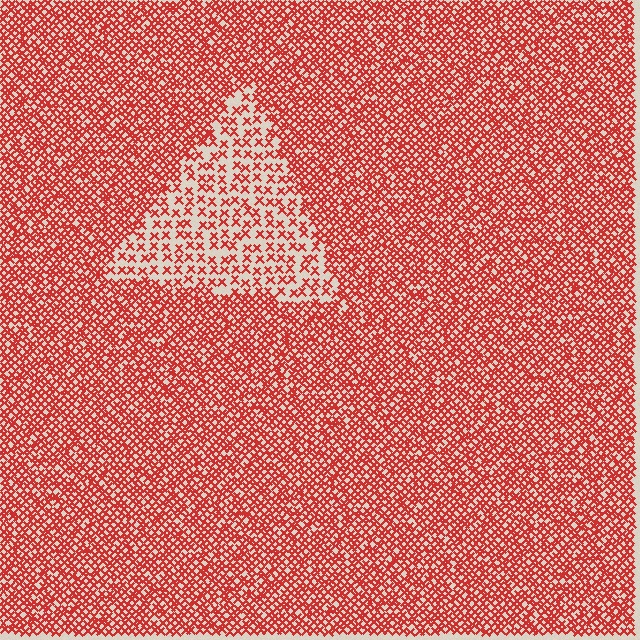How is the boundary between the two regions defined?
The boundary is defined by a change in element density (approximately 2.3x ratio). All elements are the same color, size, and shape.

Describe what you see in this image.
The image contains small red elements arranged at two different densities. A triangle-shaped region is visible where the elements are less densely packed than the surrounding area.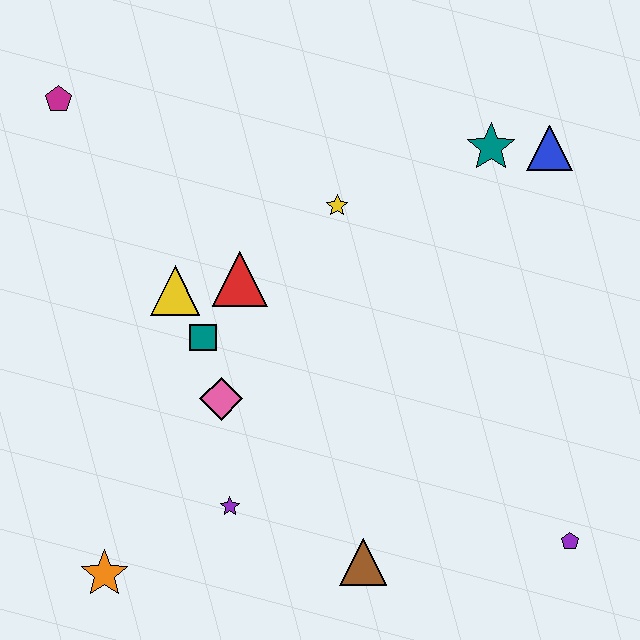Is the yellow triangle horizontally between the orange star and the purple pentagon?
Yes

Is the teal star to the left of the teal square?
No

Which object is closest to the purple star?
The pink diamond is closest to the purple star.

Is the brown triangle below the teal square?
Yes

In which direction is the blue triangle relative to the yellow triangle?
The blue triangle is to the right of the yellow triangle.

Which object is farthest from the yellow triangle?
The purple pentagon is farthest from the yellow triangle.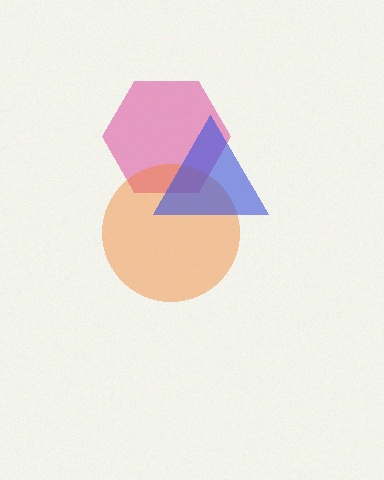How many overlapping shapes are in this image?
There are 3 overlapping shapes in the image.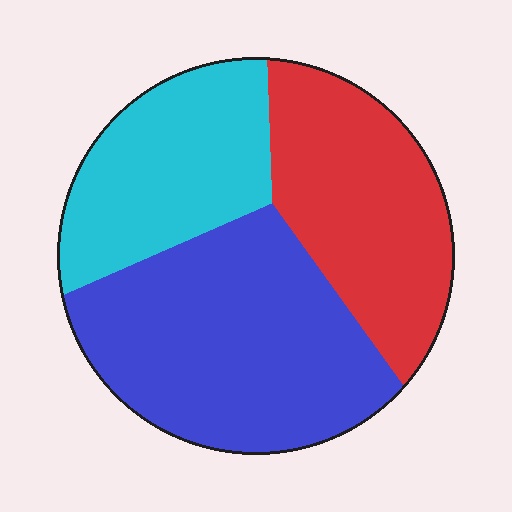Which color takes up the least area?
Cyan, at roughly 25%.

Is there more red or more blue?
Blue.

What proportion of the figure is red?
Red covers roughly 30% of the figure.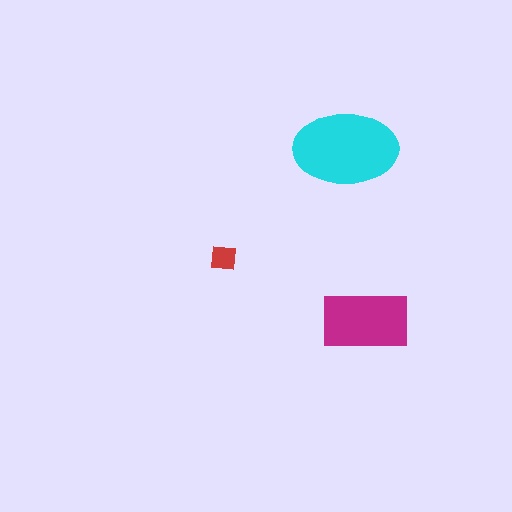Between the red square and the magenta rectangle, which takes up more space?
The magenta rectangle.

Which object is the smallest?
The red square.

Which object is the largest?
The cyan ellipse.